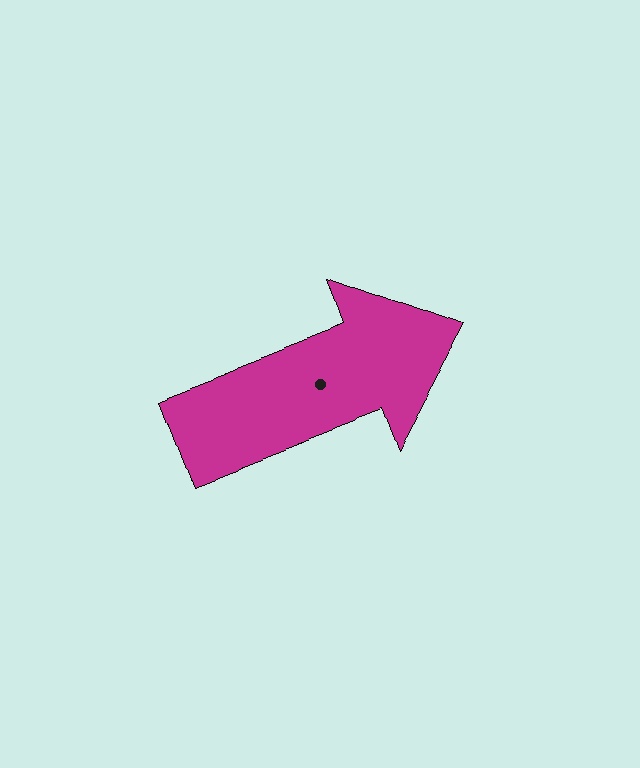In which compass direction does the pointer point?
East.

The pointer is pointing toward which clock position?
Roughly 2 o'clock.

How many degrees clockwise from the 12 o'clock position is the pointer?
Approximately 69 degrees.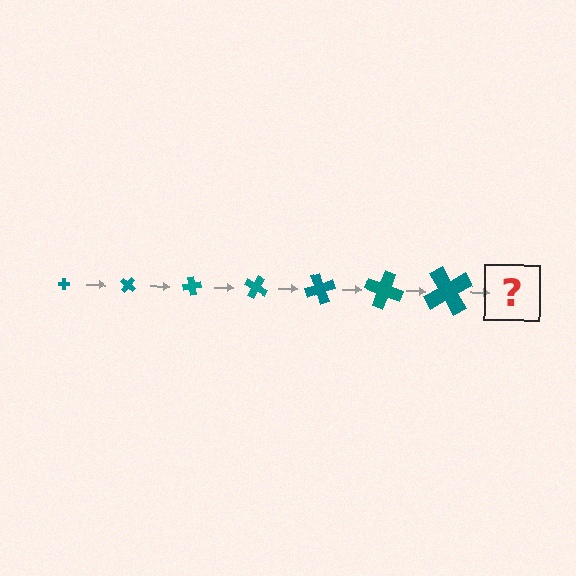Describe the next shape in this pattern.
It should be a cross, larger than the previous one and rotated 280 degrees from the start.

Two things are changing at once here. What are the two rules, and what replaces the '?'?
The two rules are that the cross grows larger each step and it rotates 40 degrees each step. The '?' should be a cross, larger than the previous one and rotated 280 degrees from the start.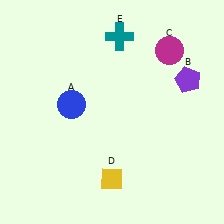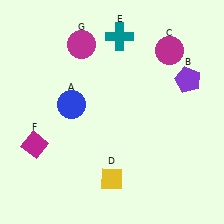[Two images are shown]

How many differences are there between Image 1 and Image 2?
There are 2 differences between the two images.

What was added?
A magenta diamond (F), a magenta circle (G) were added in Image 2.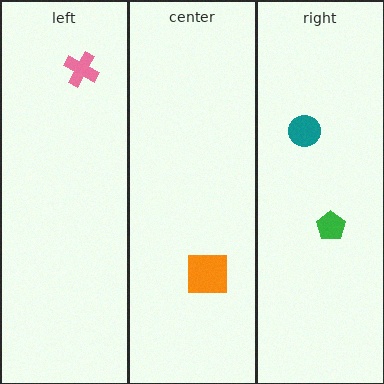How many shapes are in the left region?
1.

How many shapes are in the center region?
1.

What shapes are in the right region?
The green pentagon, the teal circle.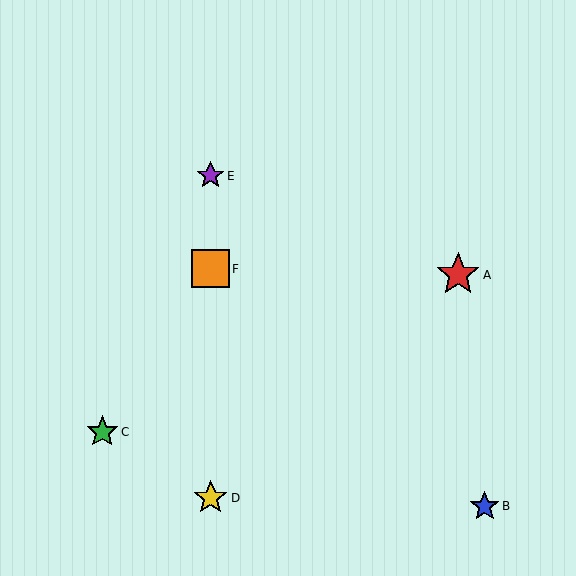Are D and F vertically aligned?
Yes, both are at x≈211.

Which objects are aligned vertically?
Objects D, E, F are aligned vertically.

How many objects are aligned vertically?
3 objects (D, E, F) are aligned vertically.